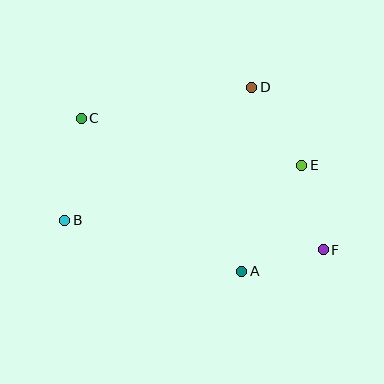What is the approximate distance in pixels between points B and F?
The distance between B and F is approximately 260 pixels.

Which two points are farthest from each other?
Points C and F are farthest from each other.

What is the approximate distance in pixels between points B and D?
The distance between B and D is approximately 229 pixels.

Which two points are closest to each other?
Points A and F are closest to each other.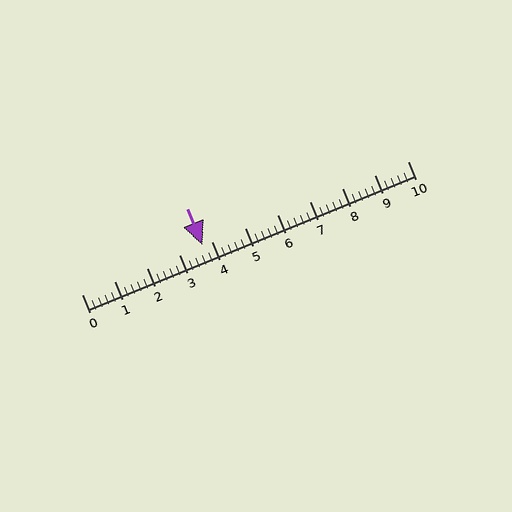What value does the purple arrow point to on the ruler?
The purple arrow points to approximately 3.7.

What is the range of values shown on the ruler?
The ruler shows values from 0 to 10.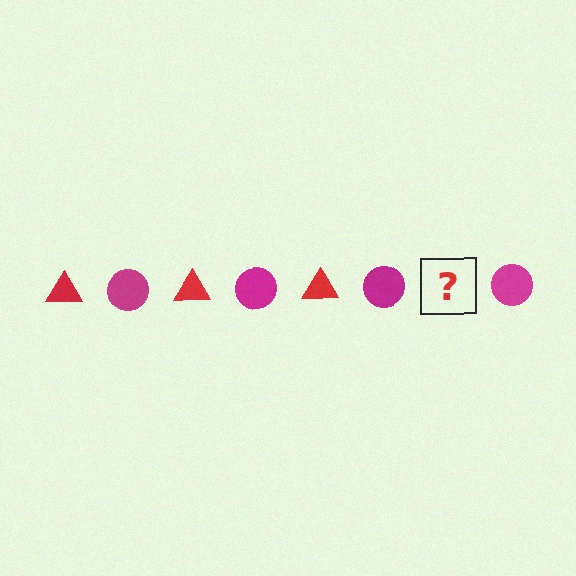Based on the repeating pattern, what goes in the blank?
The blank should be a red triangle.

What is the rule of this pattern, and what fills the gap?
The rule is that the pattern alternates between red triangle and magenta circle. The gap should be filled with a red triangle.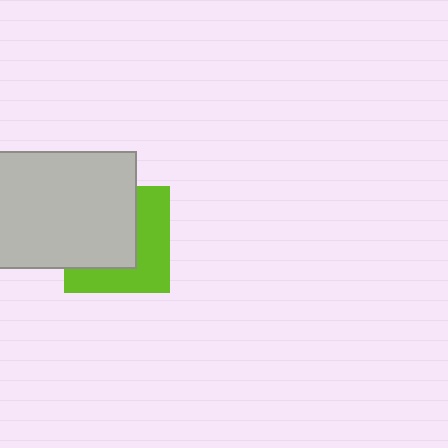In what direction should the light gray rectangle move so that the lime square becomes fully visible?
The light gray rectangle should move toward the upper-left. That is the shortest direction to clear the overlap and leave the lime square fully visible.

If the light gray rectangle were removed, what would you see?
You would see the complete lime square.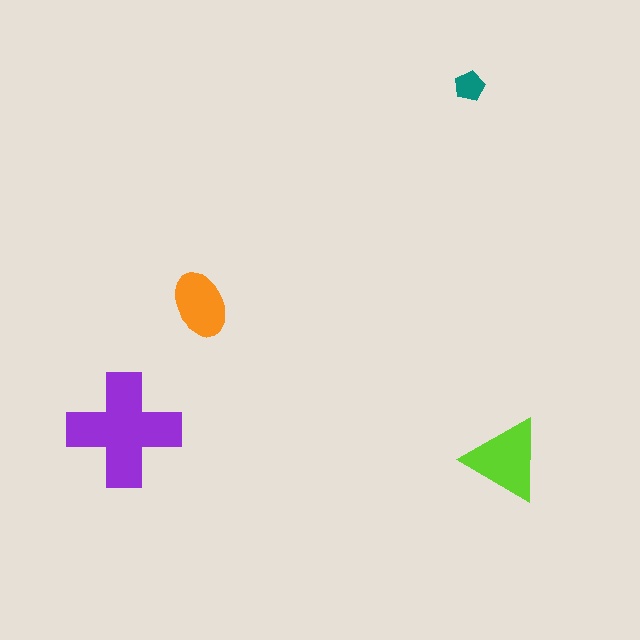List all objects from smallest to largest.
The teal pentagon, the orange ellipse, the lime triangle, the purple cross.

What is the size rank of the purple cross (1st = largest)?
1st.